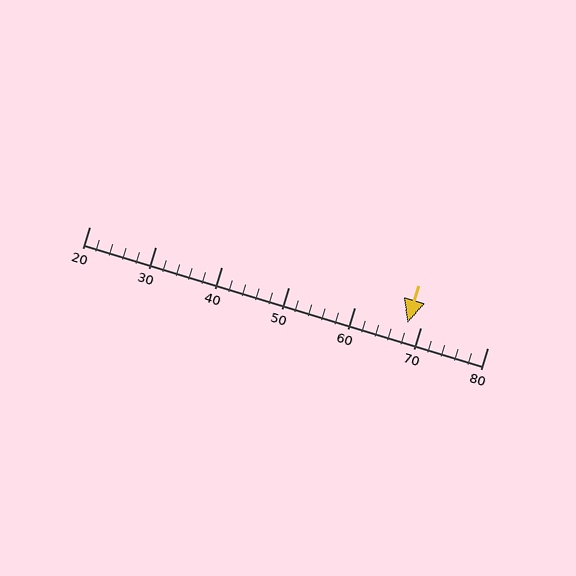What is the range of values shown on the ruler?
The ruler shows values from 20 to 80.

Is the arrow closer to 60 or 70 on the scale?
The arrow is closer to 70.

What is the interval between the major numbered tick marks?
The major tick marks are spaced 10 units apart.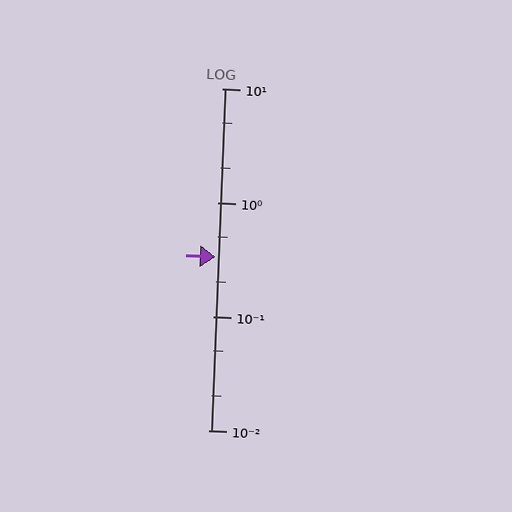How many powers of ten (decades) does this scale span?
The scale spans 3 decades, from 0.01 to 10.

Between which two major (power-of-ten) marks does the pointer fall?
The pointer is between 0.1 and 1.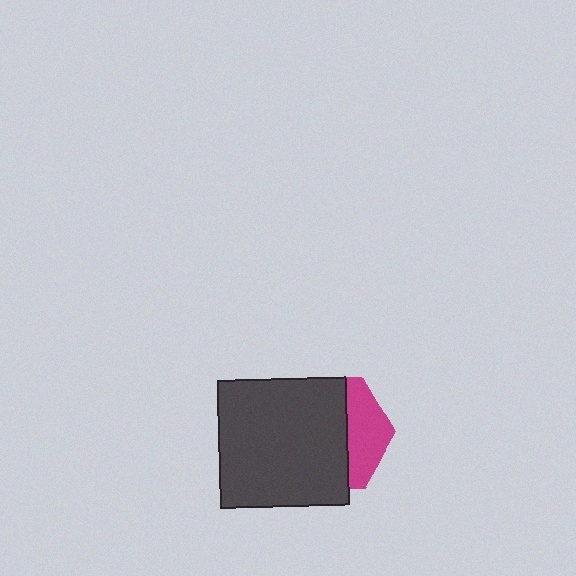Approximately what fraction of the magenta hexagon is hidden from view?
Roughly 67% of the magenta hexagon is hidden behind the dark gray square.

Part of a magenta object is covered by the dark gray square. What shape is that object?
It is a hexagon.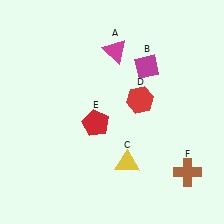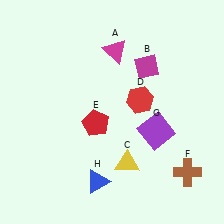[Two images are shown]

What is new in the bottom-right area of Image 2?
A purple square (G) was added in the bottom-right area of Image 2.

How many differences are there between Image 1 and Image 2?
There are 2 differences between the two images.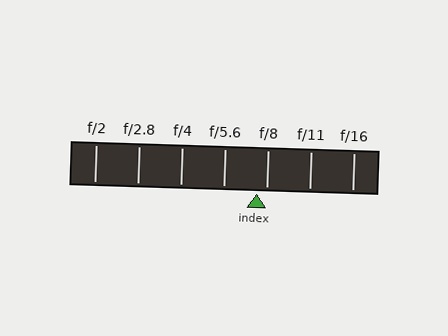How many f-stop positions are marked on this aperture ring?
There are 7 f-stop positions marked.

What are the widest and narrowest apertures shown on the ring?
The widest aperture shown is f/2 and the narrowest is f/16.